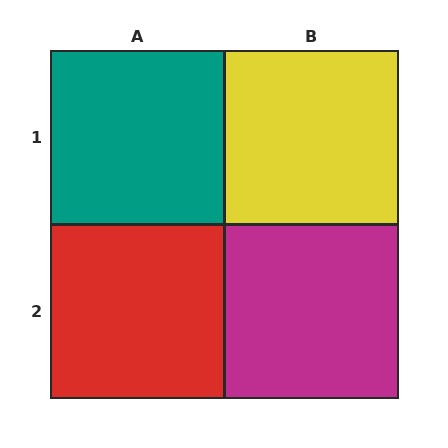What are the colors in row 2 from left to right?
Red, magenta.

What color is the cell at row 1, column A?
Teal.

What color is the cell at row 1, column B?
Yellow.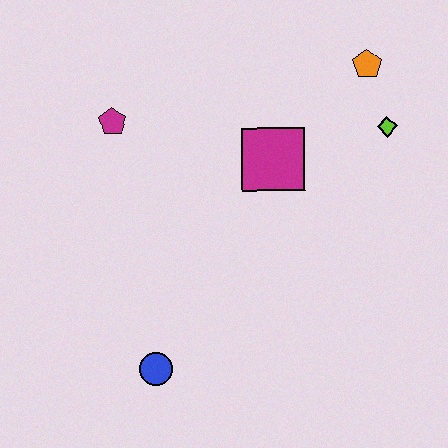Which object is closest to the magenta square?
The lime diamond is closest to the magenta square.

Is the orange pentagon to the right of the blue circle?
Yes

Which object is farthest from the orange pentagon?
The blue circle is farthest from the orange pentagon.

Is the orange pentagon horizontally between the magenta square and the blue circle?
No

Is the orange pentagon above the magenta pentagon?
Yes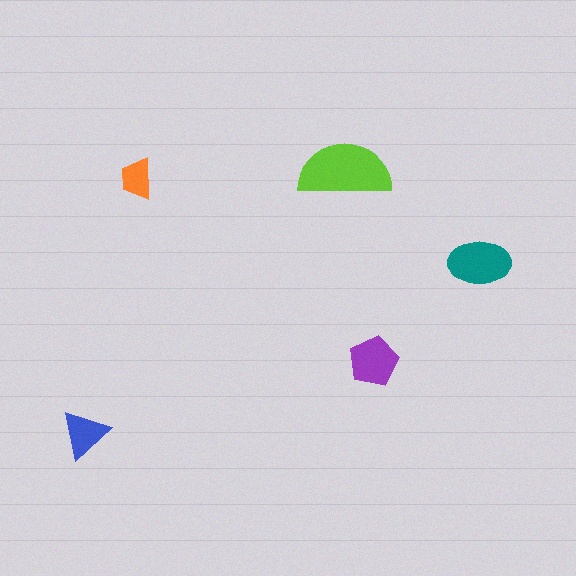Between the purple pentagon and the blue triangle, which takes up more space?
The purple pentagon.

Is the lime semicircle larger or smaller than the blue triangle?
Larger.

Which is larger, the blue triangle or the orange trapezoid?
The blue triangle.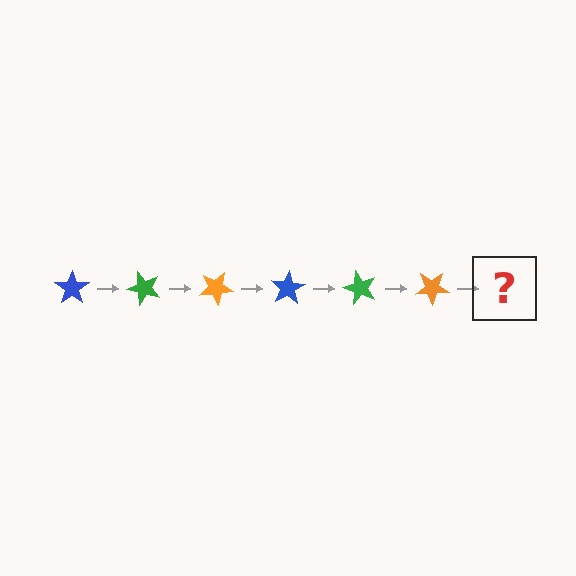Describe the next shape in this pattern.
It should be a blue star, rotated 300 degrees from the start.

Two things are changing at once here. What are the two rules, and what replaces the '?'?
The two rules are that it rotates 50 degrees each step and the color cycles through blue, green, and orange. The '?' should be a blue star, rotated 300 degrees from the start.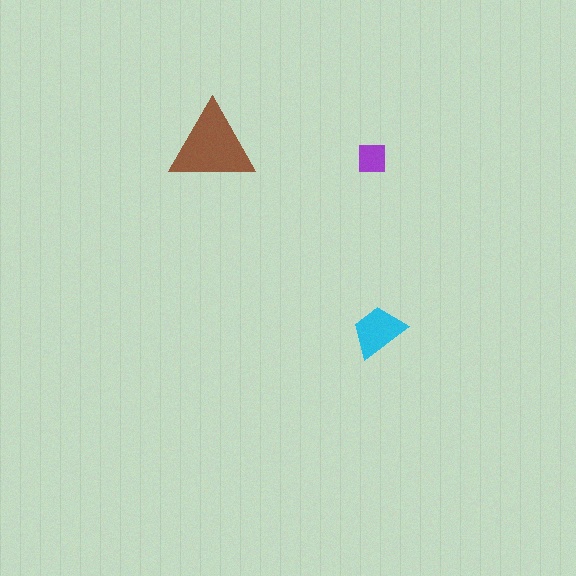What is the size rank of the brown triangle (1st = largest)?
1st.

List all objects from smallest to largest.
The purple square, the cyan trapezoid, the brown triangle.